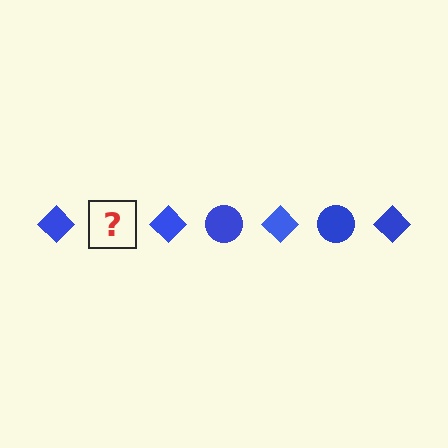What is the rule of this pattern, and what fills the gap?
The rule is that the pattern cycles through diamond, circle shapes in blue. The gap should be filled with a blue circle.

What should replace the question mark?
The question mark should be replaced with a blue circle.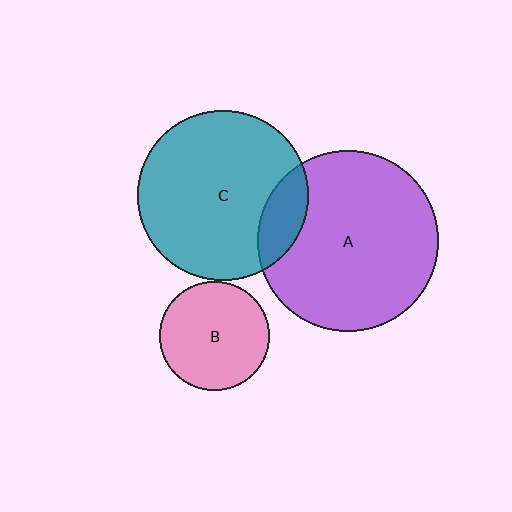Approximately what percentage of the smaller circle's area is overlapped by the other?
Approximately 15%.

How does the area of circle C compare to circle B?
Approximately 2.4 times.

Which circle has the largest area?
Circle A (purple).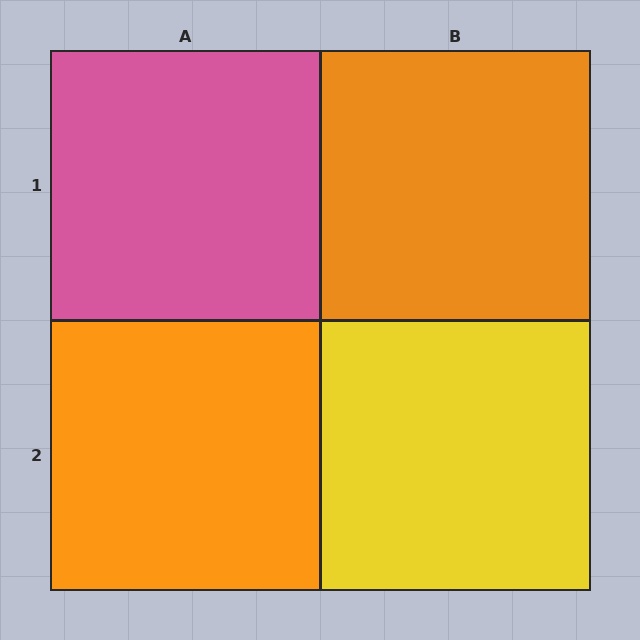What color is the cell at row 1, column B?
Orange.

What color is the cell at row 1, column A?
Pink.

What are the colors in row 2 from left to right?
Orange, yellow.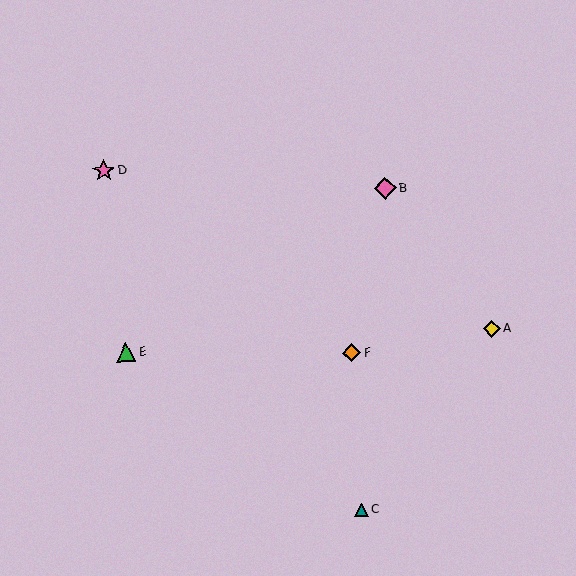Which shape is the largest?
The pink star (labeled D) is the largest.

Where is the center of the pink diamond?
The center of the pink diamond is at (385, 188).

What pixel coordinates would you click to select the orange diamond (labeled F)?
Click at (351, 353) to select the orange diamond F.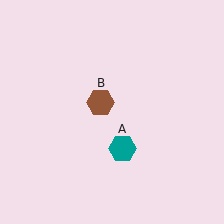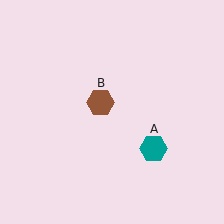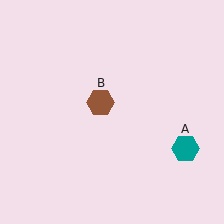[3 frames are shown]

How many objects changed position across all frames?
1 object changed position: teal hexagon (object A).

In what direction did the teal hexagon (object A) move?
The teal hexagon (object A) moved right.